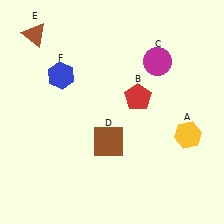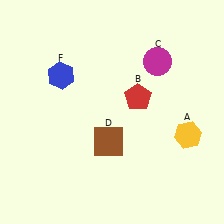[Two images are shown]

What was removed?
The brown triangle (E) was removed in Image 2.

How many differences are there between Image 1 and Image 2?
There is 1 difference between the two images.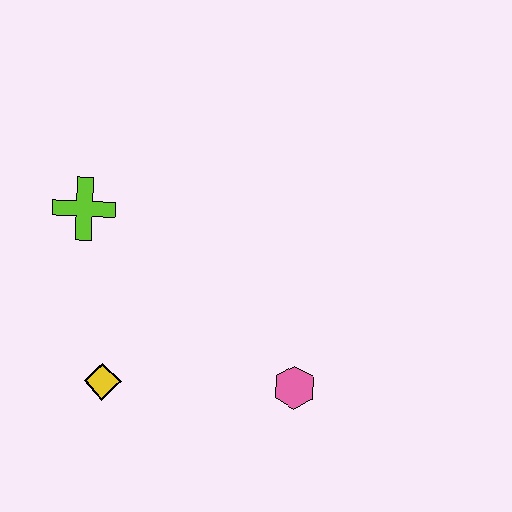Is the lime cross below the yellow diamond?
No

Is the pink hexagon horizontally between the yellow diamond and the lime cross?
No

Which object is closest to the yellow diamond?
The lime cross is closest to the yellow diamond.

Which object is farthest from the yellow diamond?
The pink hexagon is farthest from the yellow diamond.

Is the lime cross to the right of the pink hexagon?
No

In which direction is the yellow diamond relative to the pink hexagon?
The yellow diamond is to the left of the pink hexagon.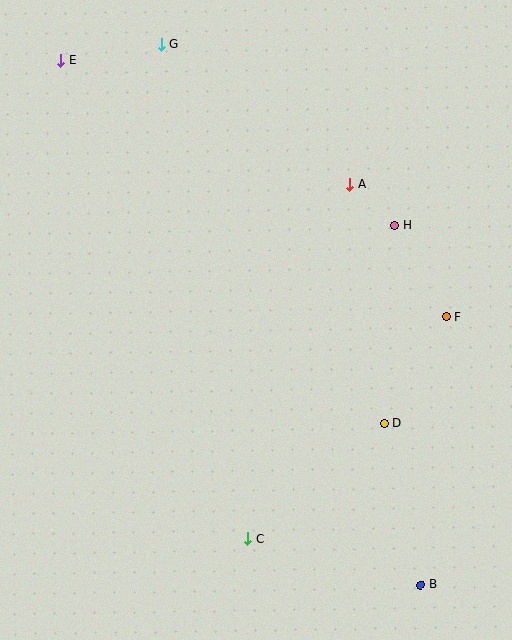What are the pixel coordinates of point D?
Point D is at (384, 423).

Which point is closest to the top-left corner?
Point E is closest to the top-left corner.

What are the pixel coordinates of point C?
Point C is at (248, 539).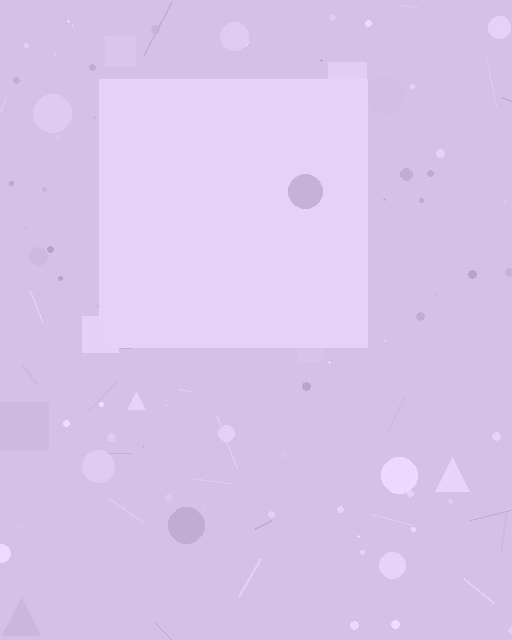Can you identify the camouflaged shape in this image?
The camouflaged shape is a square.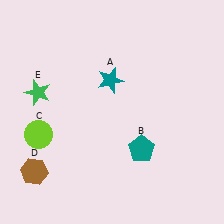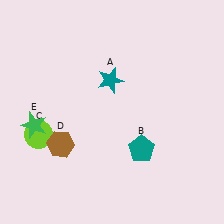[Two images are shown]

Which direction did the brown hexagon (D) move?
The brown hexagon (D) moved up.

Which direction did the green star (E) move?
The green star (E) moved down.